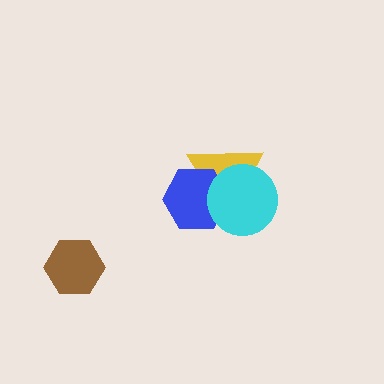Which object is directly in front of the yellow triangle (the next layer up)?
The blue hexagon is directly in front of the yellow triangle.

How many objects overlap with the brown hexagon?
0 objects overlap with the brown hexagon.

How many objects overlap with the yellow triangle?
2 objects overlap with the yellow triangle.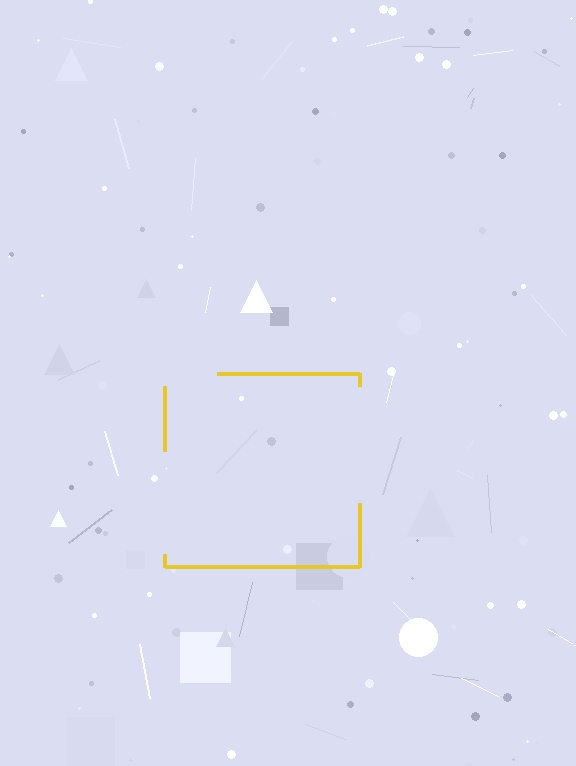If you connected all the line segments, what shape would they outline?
They would outline a square.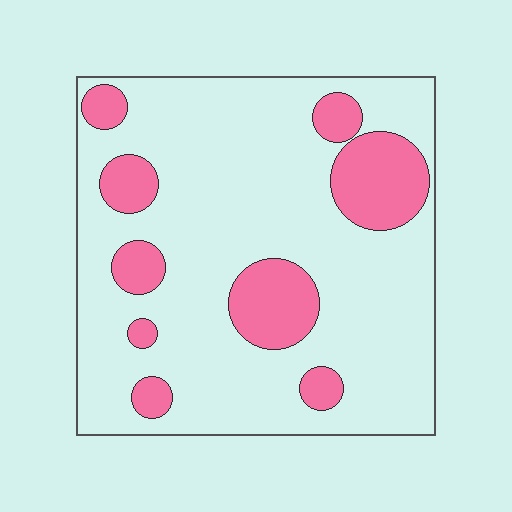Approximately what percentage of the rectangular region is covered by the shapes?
Approximately 20%.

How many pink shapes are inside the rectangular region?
9.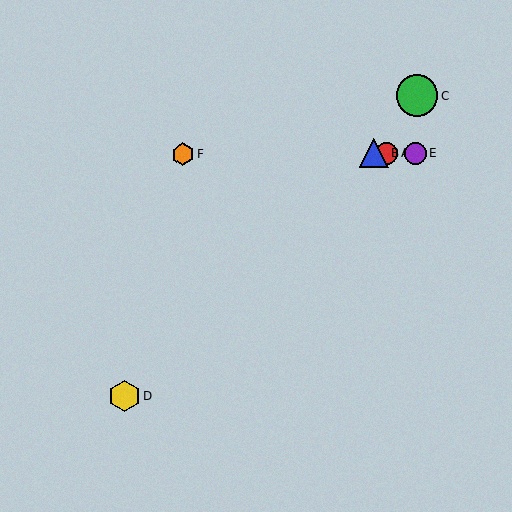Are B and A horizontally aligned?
Yes, both are at y≈154.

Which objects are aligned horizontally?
Objects A, B, E, F are aligned horizontally.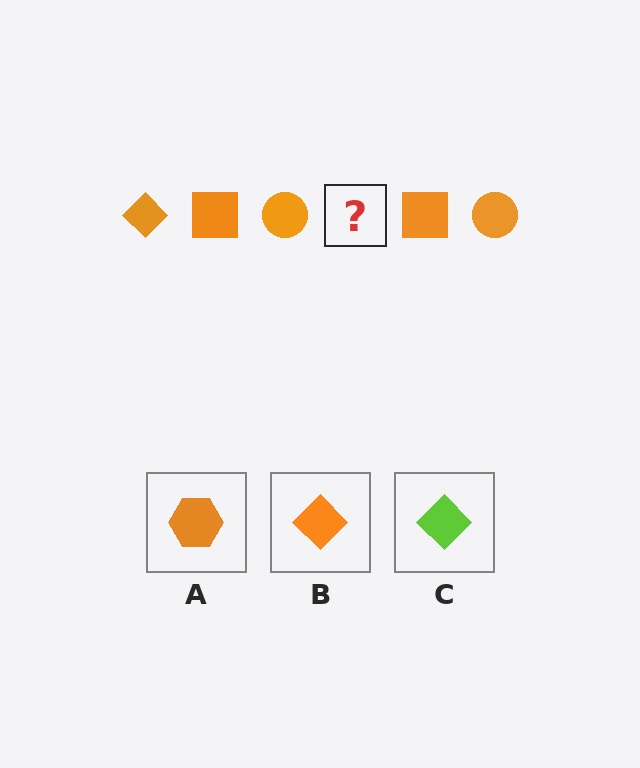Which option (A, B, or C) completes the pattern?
B.